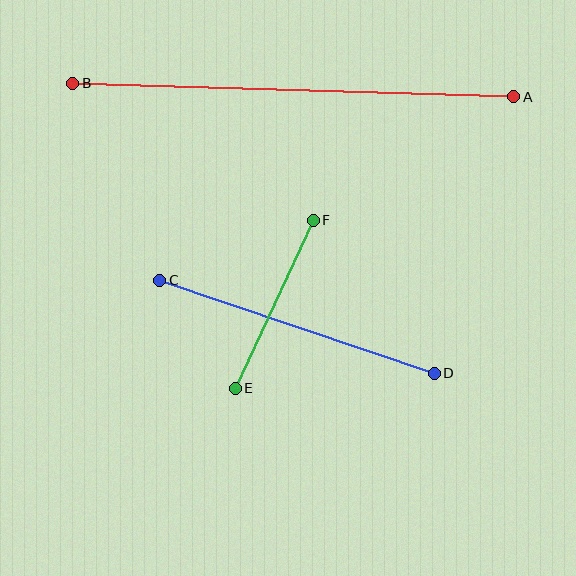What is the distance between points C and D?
The distance is approximately 290 pixels.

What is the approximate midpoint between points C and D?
The midpoint is at approximately (297, 327) pixels.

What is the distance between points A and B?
The distance is approximately 441 pixels.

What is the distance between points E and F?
The distance is approximately 185 pixels.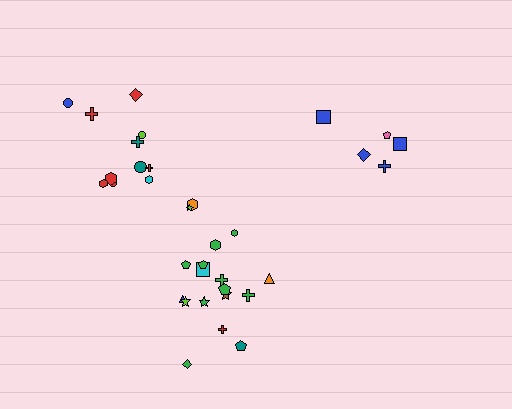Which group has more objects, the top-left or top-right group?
The top-left group.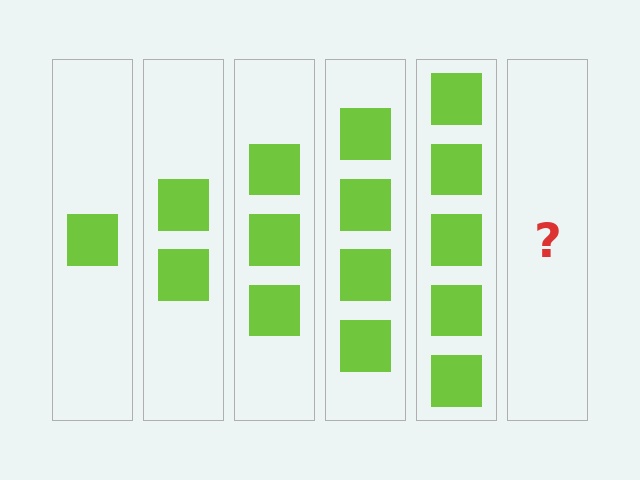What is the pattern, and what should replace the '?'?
The pattern is that each step adds one more square. The '?' should be 6 squares.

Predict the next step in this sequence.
The next step is 6 squares.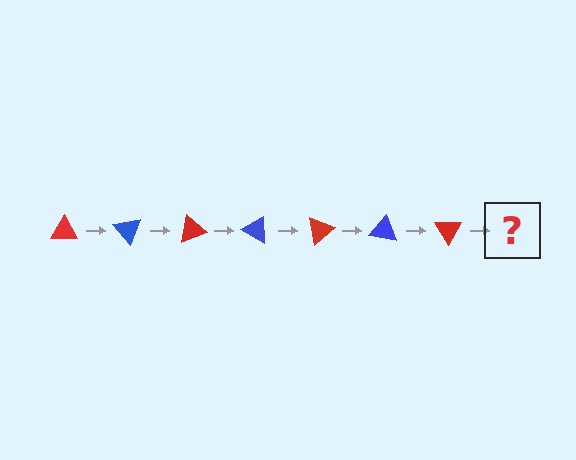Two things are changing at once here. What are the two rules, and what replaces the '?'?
The two rules are that it rotates 50 degrees each step and the color cycles through red and blue. The '?' should be a blue triangle, rotated 350 degrees from the start.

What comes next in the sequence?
The next element should be a blue triangle, rotated 350 degrees from the start.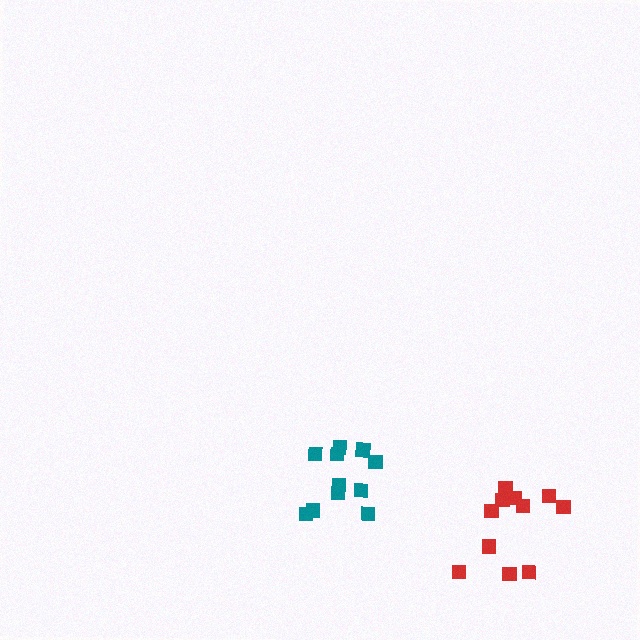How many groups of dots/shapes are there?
There are 2 groups.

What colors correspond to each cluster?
The clusters are colored: teal, red.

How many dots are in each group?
Group 1: 11 dots, Group 2: 11 dots (22 total).